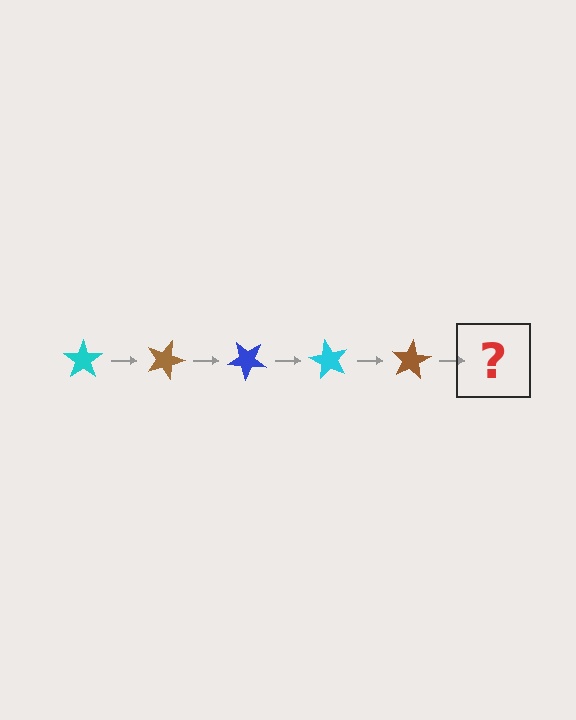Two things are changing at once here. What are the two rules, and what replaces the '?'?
The two rules are that it rotates 20 degrees each step and the color cycles through cyan, brown, and blue. The '?' should be a blue star, rotated 100 degrees from the start.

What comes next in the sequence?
The next element should be a blue star, rotated 100 degrees from the start.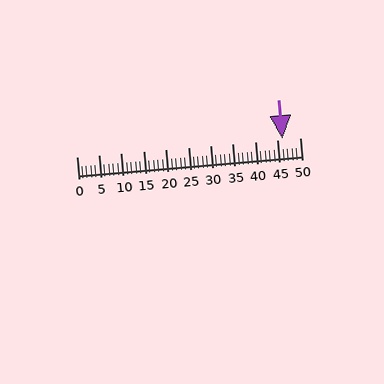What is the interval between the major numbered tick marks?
The major tick marks are spaced 5 units apart.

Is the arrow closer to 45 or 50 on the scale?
The arrow is closer to 45.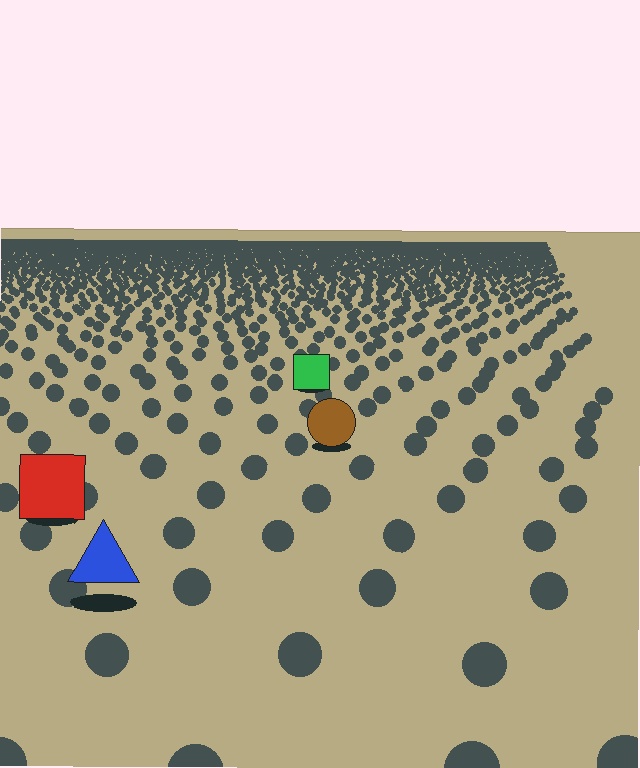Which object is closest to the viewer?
The blue triangle is closest. The texture marks near it are larger and more spread out.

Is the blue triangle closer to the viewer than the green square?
Yes. The blue triangle is closer — you can tell from the texture gradient: the ground texture is coarser near it.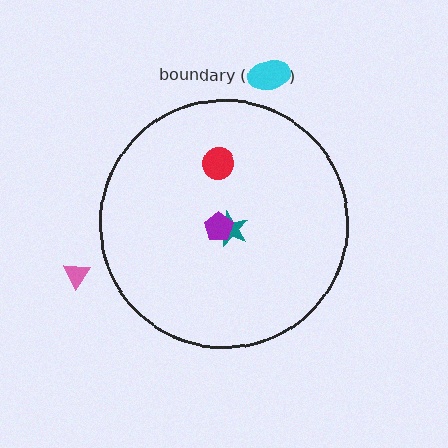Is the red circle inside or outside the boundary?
Inside.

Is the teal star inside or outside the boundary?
Inside.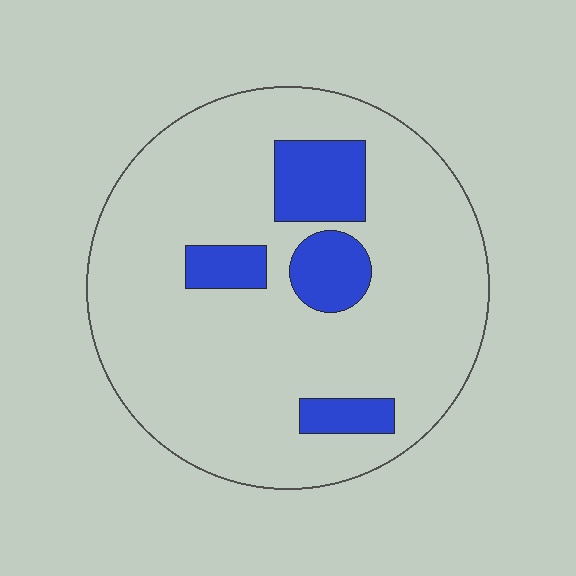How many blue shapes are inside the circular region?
4.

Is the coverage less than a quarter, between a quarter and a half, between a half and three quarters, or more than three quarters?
Less than a quarter.